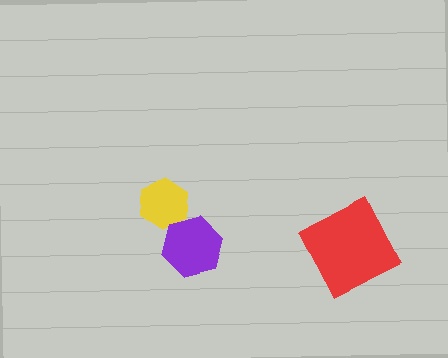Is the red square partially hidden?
No, no other shape covers it.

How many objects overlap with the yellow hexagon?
1 object overlaps with the yellow hexagon.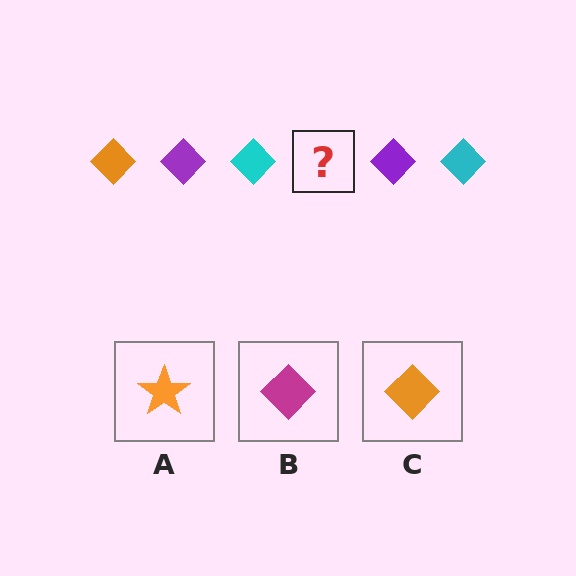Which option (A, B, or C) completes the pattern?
C.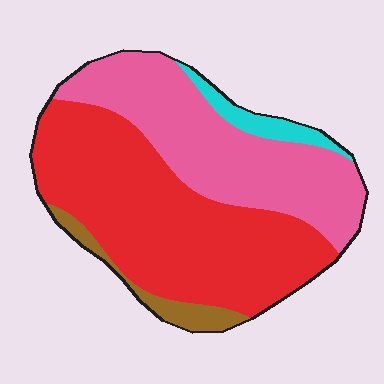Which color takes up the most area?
Red, at roughly 50%.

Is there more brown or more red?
Red.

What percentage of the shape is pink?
Pink takes up about three eighths (3/8) of the shape.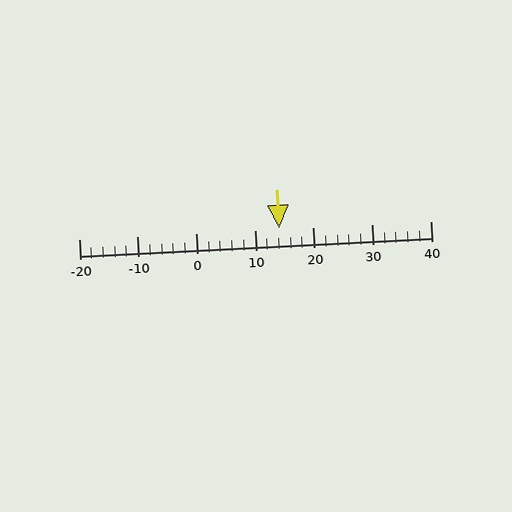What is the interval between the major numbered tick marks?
The major tick marks are spaced 10 units apart.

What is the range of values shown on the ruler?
The ruler shows values from -20 to 40.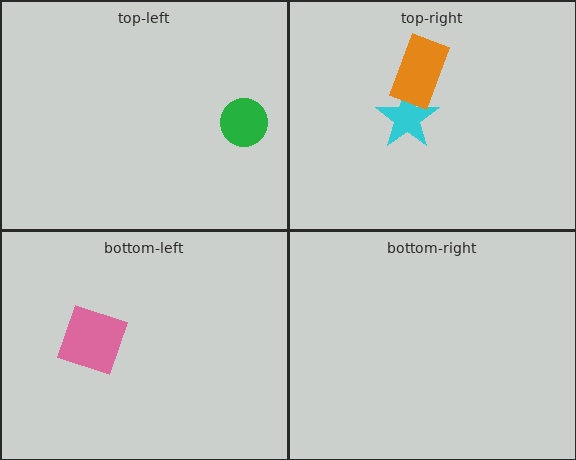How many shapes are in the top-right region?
2.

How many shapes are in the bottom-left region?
1.